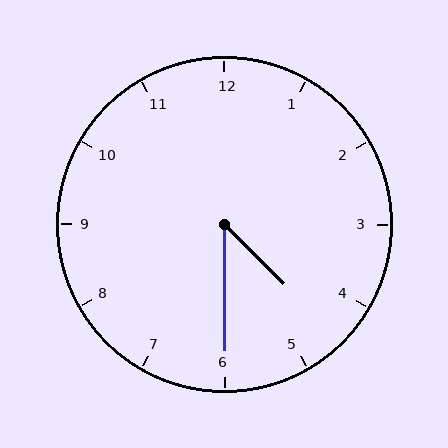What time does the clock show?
4:30.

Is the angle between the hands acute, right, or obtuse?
It is acute.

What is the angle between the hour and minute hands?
Approximately 45 degrees.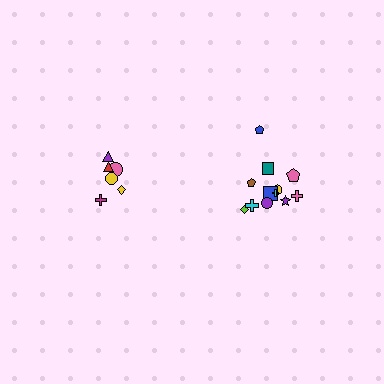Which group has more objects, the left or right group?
The right group.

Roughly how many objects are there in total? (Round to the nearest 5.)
Roughly 20 objects in total.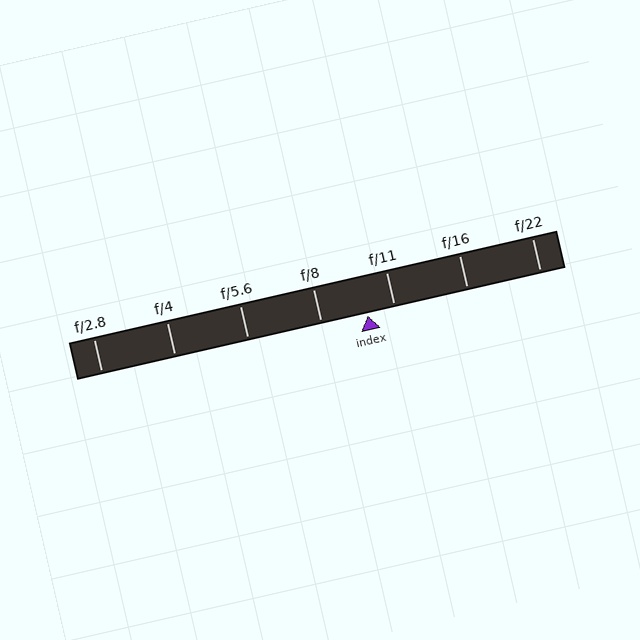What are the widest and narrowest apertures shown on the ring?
The widest aperture shown is f/2.8 and the narrowest is f/22.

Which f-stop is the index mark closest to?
The index mark is closest to f/11.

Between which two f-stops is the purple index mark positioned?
The index mark is between f/8 and f/11.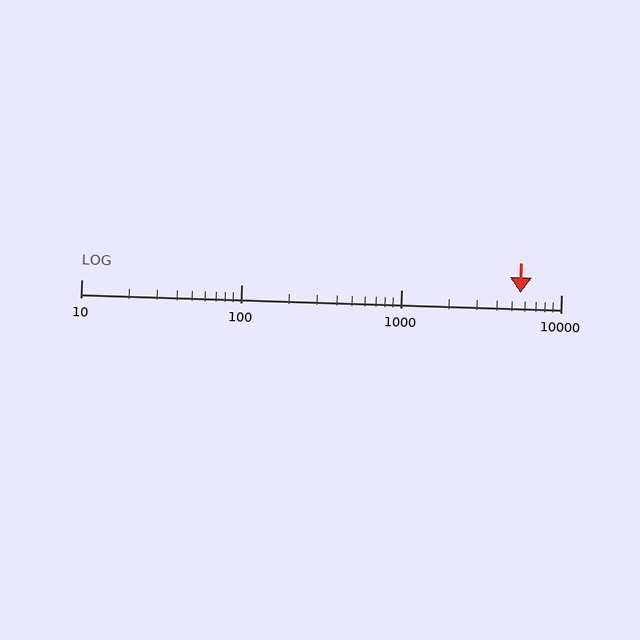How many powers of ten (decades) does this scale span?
The scale spans 3 decades, from 10 to 10000.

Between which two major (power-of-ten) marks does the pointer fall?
The pointer is between 1000 and 10000.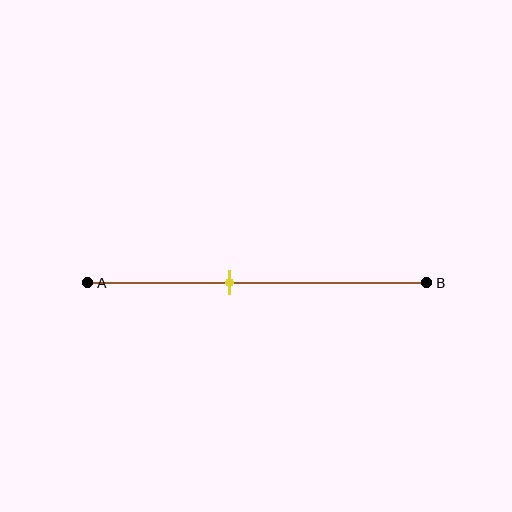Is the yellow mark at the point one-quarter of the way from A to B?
No, the mark is at about 40% from A, not at the 25% one-quarter point.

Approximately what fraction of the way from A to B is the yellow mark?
The yellow mark is approximately 40% of the way from A to B.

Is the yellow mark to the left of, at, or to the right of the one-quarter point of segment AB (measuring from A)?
The yellow mark is to the right of the one-quarter point of segment AB.